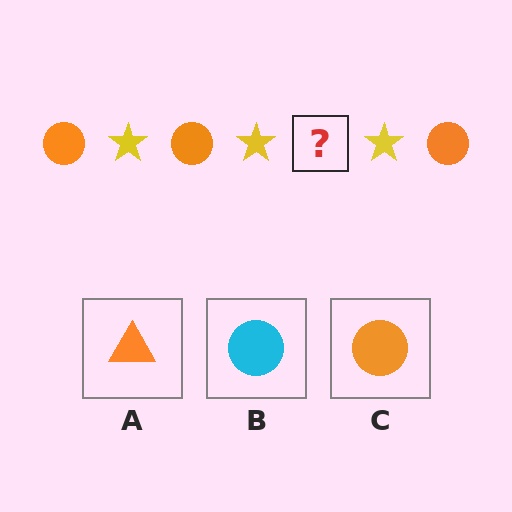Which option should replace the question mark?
Option C.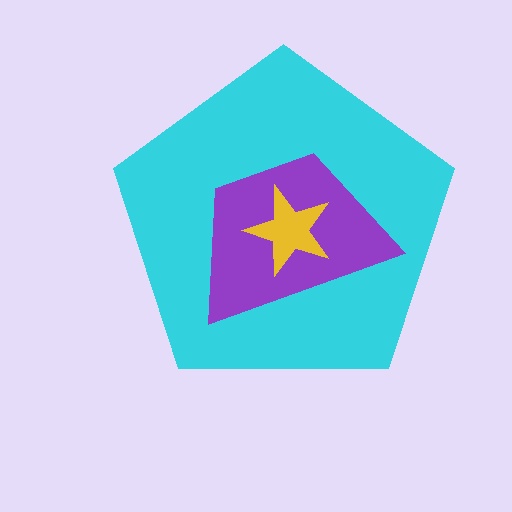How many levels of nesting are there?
3.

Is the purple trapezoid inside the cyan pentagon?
Yes.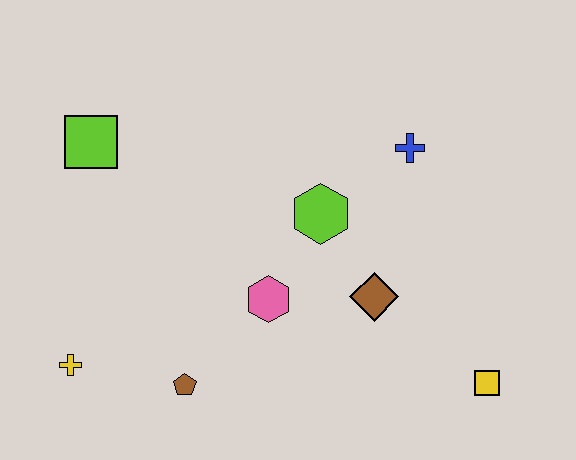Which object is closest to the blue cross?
The lime hexagon is closest to the blue cross.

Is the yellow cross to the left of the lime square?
Yes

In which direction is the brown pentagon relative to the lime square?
The brown pentagon is below the lime square.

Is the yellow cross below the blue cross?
Yes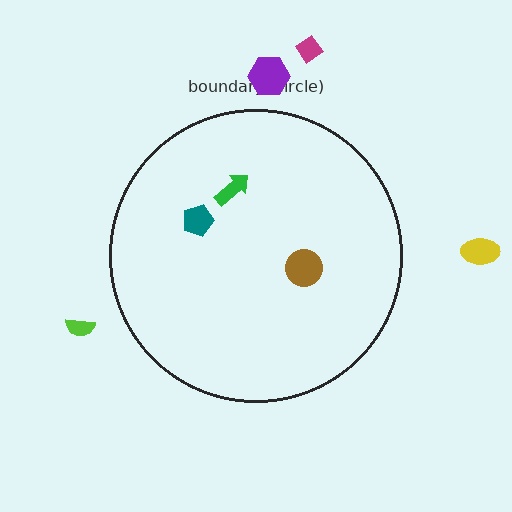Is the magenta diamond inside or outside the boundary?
Outside.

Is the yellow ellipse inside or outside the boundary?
Outside.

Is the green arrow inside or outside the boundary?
Inside.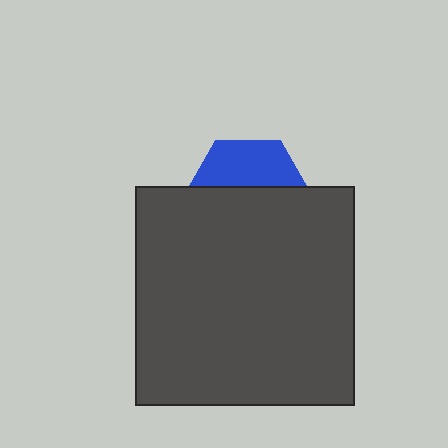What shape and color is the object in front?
The object in front is a dark gray square.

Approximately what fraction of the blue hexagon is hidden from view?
Roughly 62% of the blue hexagon is hidden behind the dark gray square.